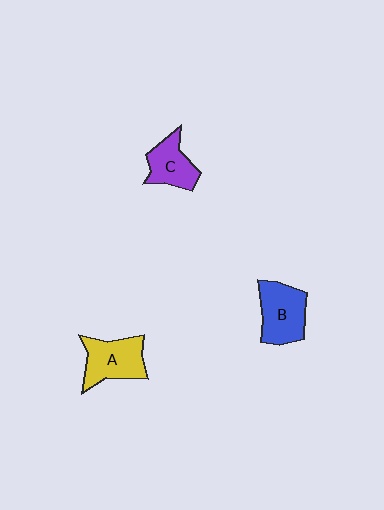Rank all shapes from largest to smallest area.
From largest to smallest: B (blue), A (yellow), C (purple).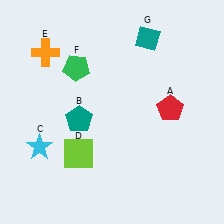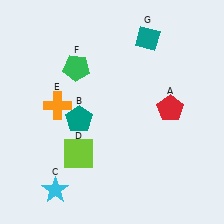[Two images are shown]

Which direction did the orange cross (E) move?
The orange cross (E) moved down.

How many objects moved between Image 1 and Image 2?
2 objects moved between the two images.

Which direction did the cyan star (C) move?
The cyan star (C) moved down.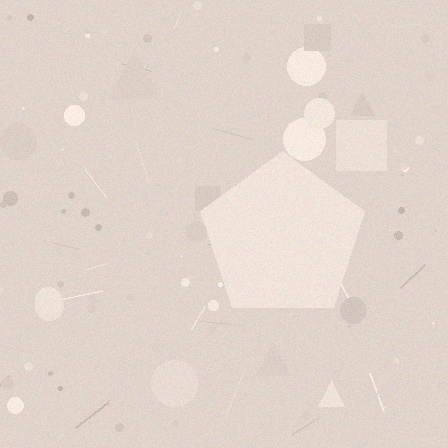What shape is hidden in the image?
A pentagon is hidden in the image.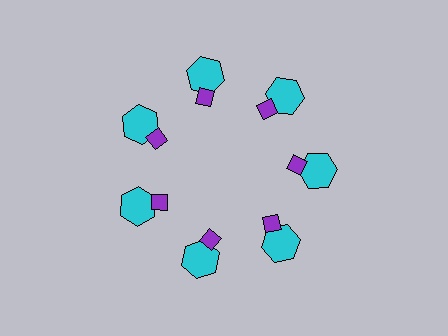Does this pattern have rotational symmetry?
Yes, this pattern has 7-fold rotational symmetry. It looks the same after rotating 51 degrees around the center.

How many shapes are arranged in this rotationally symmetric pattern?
There are 14 shapes, arranged in 7 groups of 2.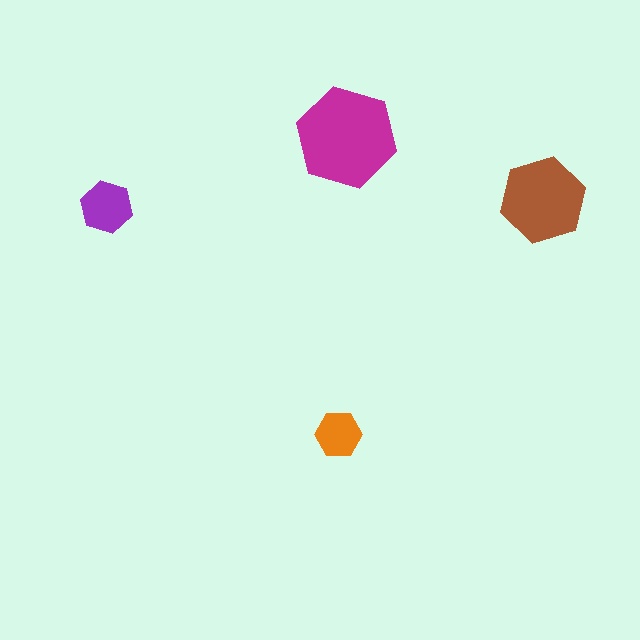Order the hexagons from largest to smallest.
the magenta one, the brown one, the purple one, the orange one.